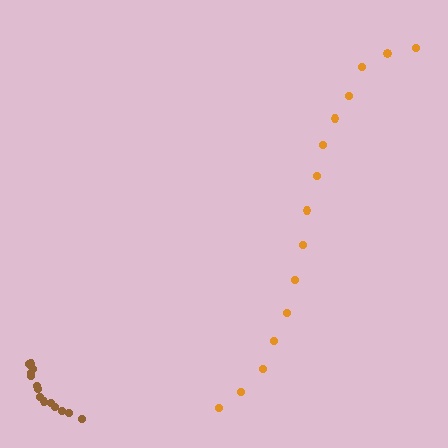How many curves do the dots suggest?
There are 2 distinct paths.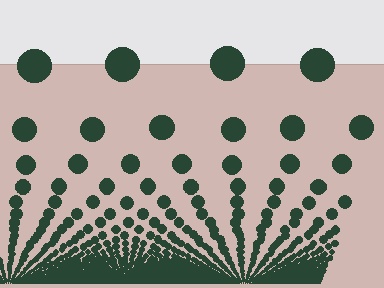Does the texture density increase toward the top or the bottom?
Density increases toward the bottom.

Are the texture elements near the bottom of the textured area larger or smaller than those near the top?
Smaller. The gradient is inverted — elements near the bottom are smaller and denser.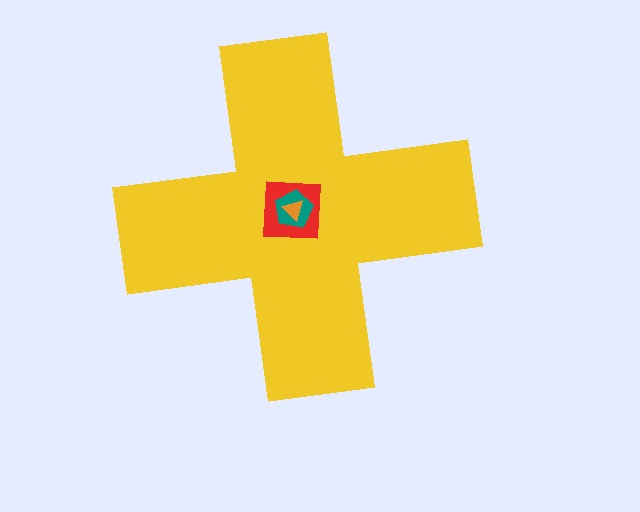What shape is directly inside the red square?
The teal pentagon.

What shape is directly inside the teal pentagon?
The orange triangle.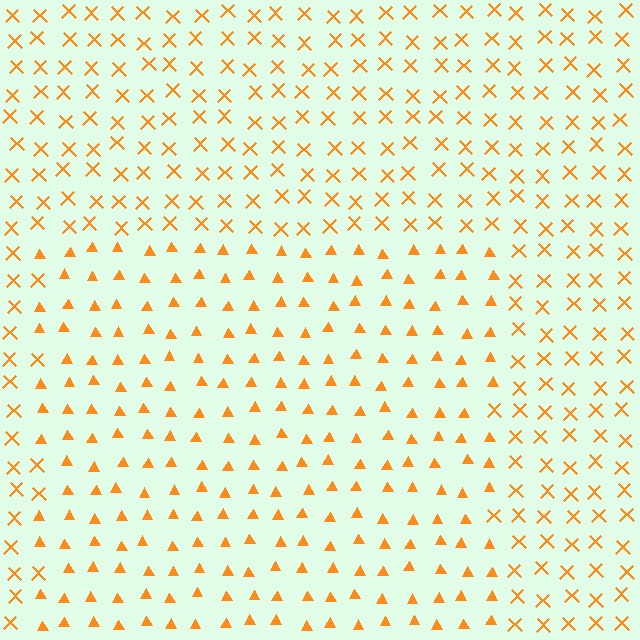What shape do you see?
I see a rectangle.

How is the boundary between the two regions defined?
The boundary is defined by a change in element shape: triangles inside vs. X marks outside. All elements share the same color and spacing.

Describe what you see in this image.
The image is filled with small orange elements arranged in a uniform grid. A rectangle-shaped region contains triangles, while the surrounding area contains X marks. The boundary is defined purely by the change in element shape.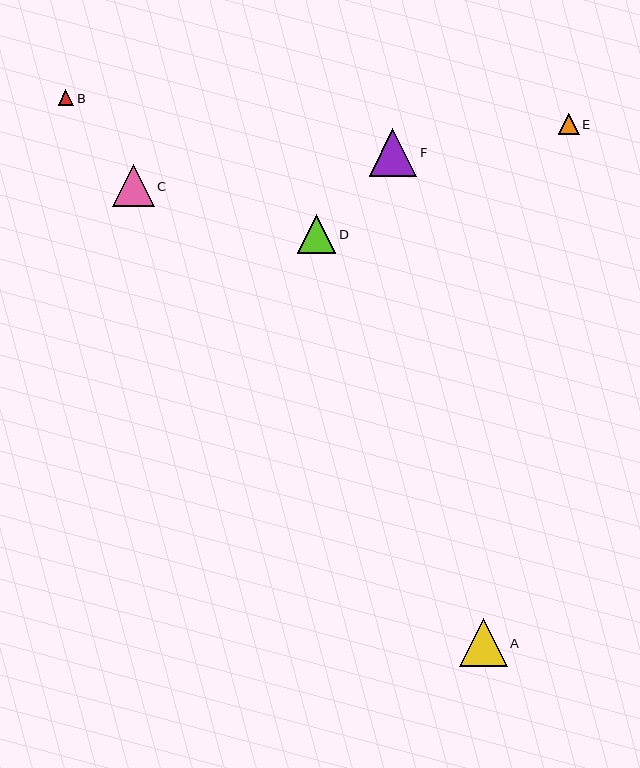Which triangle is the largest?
Triangle A is the largest with a size of approximately 48 pixels.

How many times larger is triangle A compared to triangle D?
Triangle A is approximately 1.2 times the size of triangle D.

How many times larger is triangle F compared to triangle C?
Triangle F is approximately 1.1 times the size of triangle C.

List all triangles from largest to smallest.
From largest to smallest: A, F, C, D, E, B.